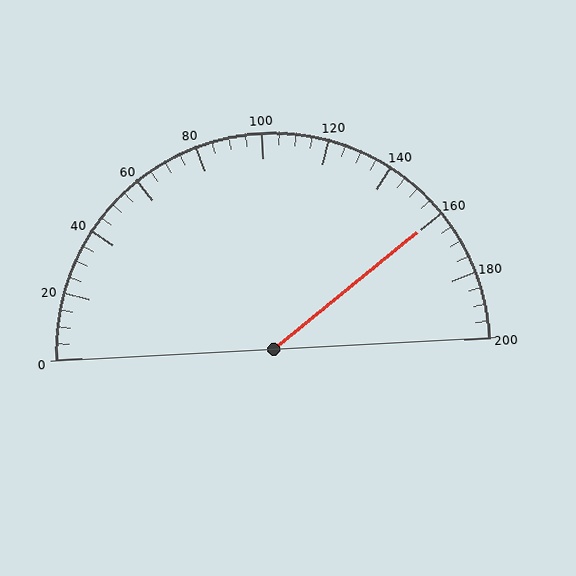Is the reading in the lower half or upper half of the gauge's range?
The reading is in the upper half of the range (0 to 200).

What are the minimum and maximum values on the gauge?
The gauge ranges from 0 to 200.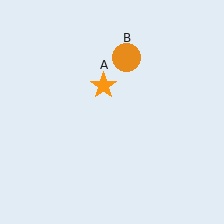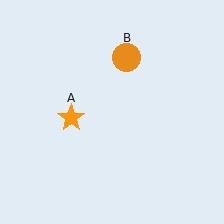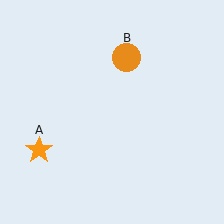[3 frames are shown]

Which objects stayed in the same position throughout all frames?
Orange circle (object B) remained stationary.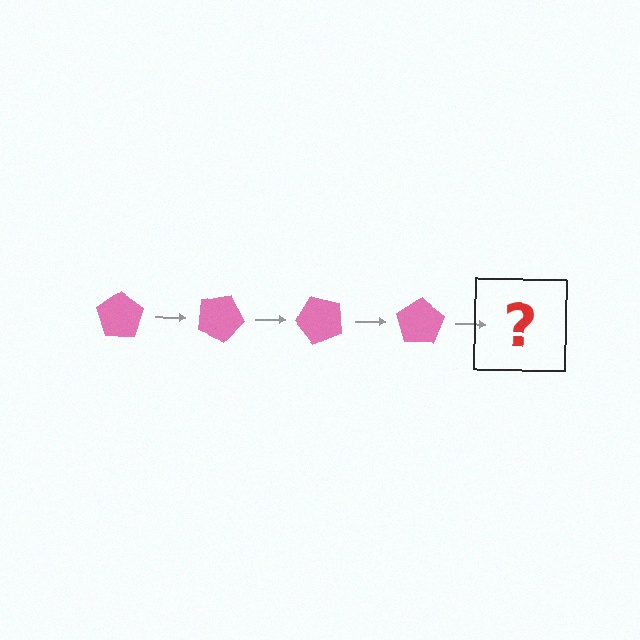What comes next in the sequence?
The next element should be a pink pentagon rotated 100 degrees.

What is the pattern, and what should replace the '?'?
The pattern is that the pentagon rotates 25 degrees each step. The '?' should be a pink pentagon rotated 100 degrees.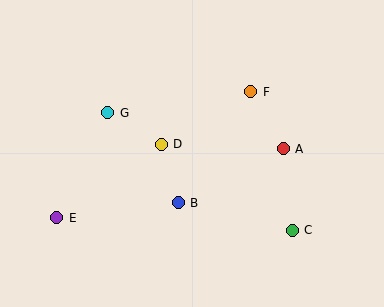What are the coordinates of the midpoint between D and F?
The midpoint between D and F is at (206, 118).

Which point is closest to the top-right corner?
Point F is closest to the top-right corner.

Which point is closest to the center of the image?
Point D at (161, 145) is closest to the center.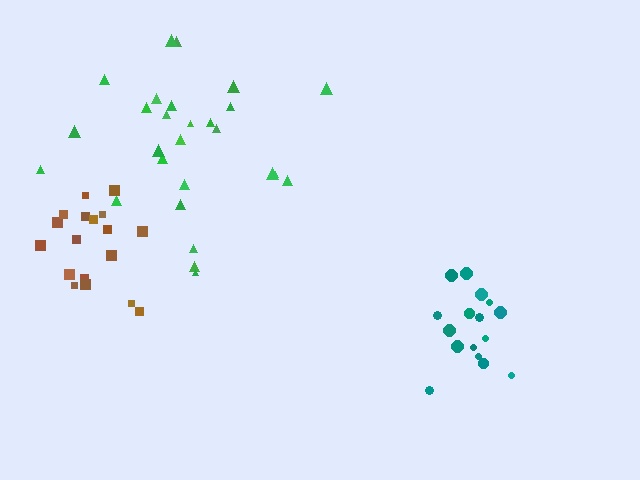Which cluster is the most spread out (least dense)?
Green.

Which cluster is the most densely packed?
Teal.